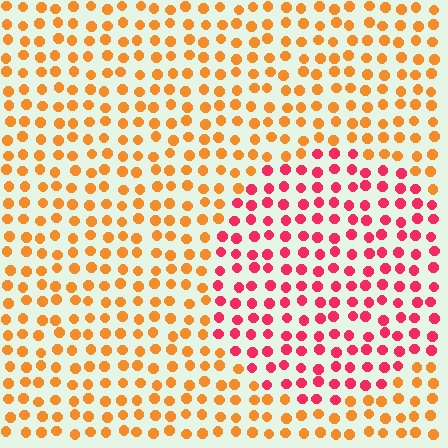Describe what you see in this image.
The image is filled with small orange elements in a uniform arrangement. A circle-shaped region is visible where the elements are tinted to a slightly different hue, forming a subtle color boundary.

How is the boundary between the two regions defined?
The boundary is defined purely by a slight shift in hue (about 45 degrees). Spacing, size, and orientation are identical on both sides.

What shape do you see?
I see a circle.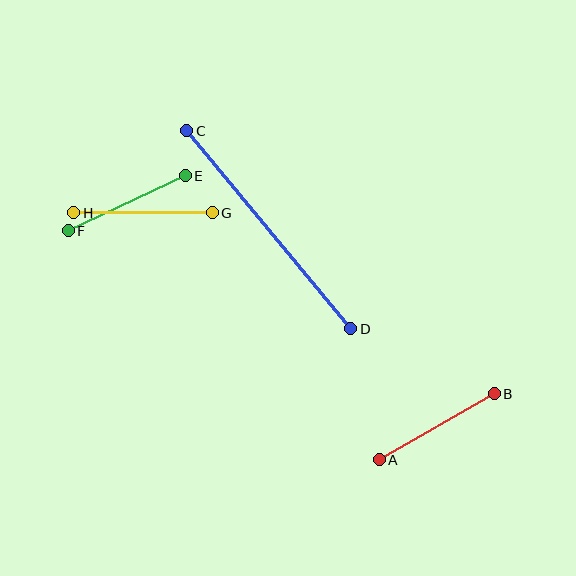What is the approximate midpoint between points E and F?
The midpoint is at approximately (127, 203) pixels.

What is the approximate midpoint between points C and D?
The midpoint is at approximately (269, 230) pixels.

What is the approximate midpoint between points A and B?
The midpoint is at approximately (437, 427) pixels.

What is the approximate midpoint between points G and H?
The midpoint is at approximately (143, 213) pixels.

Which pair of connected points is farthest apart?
Points C and D are farthest apart.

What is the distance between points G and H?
The distance is approximately 139 pixels.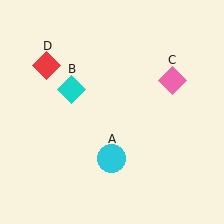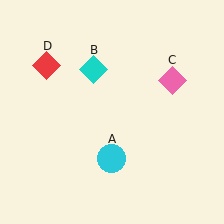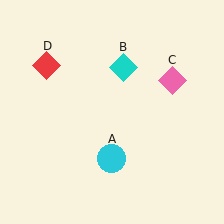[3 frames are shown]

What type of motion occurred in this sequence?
The cyan diamond (object B) rotated clockwise around the center of the scene.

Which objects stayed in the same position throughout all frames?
Cyan circle (object A) and pink diamond (object C) and red diamond (object D) remained stationary.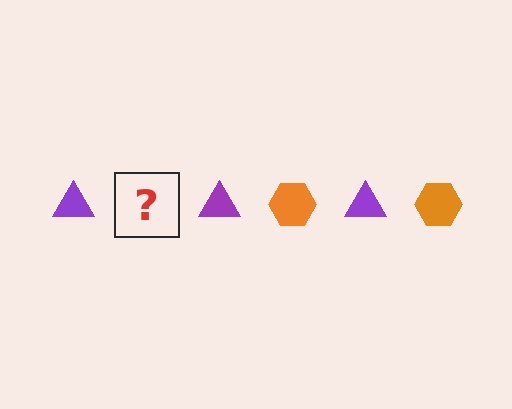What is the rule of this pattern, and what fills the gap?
The rule is that the pattern alternates between purple triangle and orange hexagon. The gap should be filled with an orange hexagon.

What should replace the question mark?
The question mark should be replaced with an orange hexagon.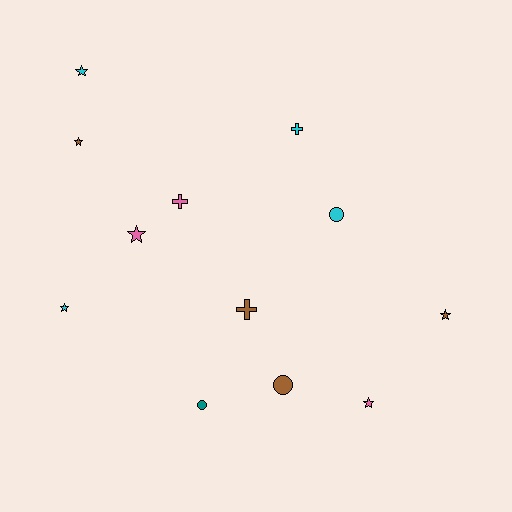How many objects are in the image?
There are 12 objects.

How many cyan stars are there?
There are 2 cyan stars.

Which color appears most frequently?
Brown, with 4 objects.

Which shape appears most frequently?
Star, with 6 objects.